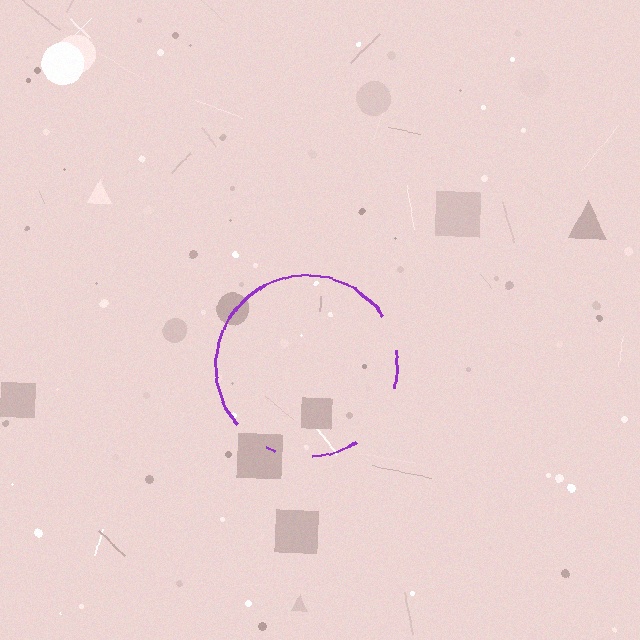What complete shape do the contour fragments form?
The contour fragments form a circle.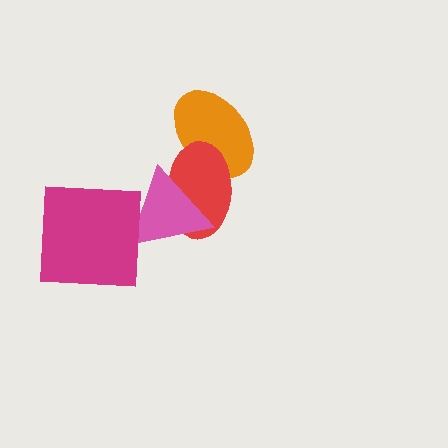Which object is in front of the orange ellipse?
The red ellipse is in front of the orange ellipse.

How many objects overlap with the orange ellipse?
1 object overlaps with the orange ellipse.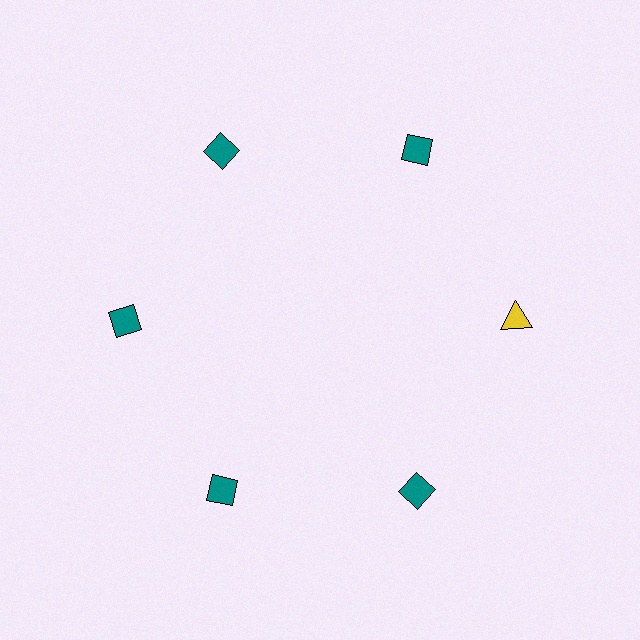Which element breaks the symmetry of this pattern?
The yellow triangle at roughly the 3 o'clock position breaks the symmetry. All other shapes are teal diamonds.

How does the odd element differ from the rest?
It differs in both color (yellow instead of teal) and shape (triangle instead of diamond).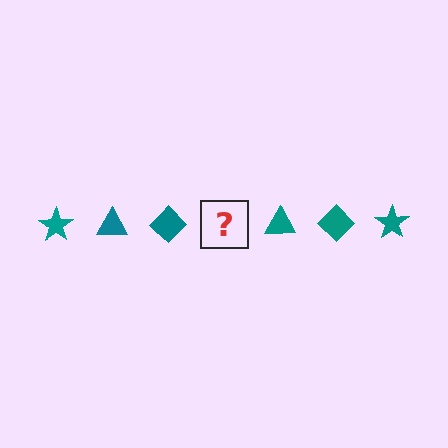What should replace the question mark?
The question mark should be replaced with a teal star.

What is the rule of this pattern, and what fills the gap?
The rule is that the pattern cycles through star, triangle, diamond shapes in teal. The gap should be filled with a teal star.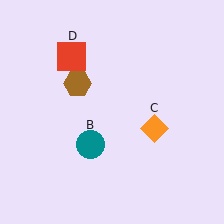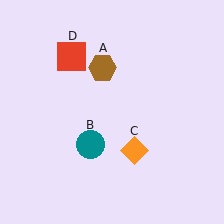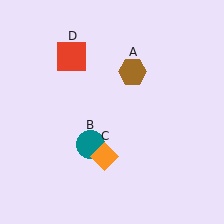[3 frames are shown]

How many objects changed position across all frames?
2 objects changed position: brown hexagon (object A), orange diamond (object C).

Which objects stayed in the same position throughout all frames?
Teal circle (object B) and red square (object D) remained stationary.